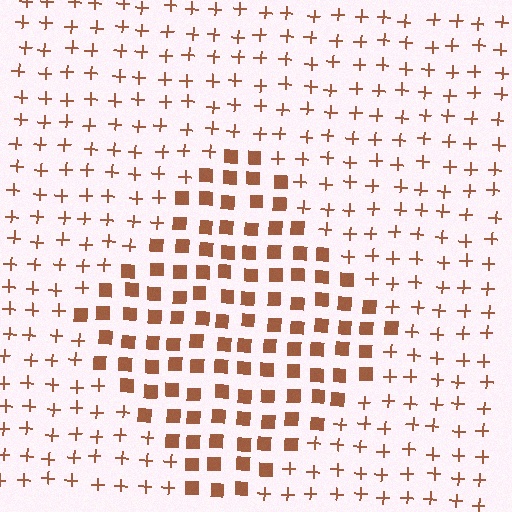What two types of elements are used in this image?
The image uses squares inside the diamond region and plus signs outside it.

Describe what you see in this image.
The image is filled with small brown elements arranged in a uniform grid. A diamond-shaped region contains squares, while the surrounding area contains plus signs. The boundary is defined purely by the change in element shape.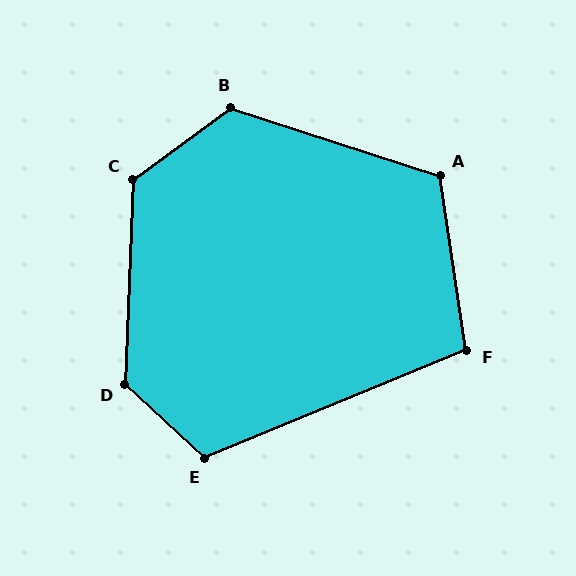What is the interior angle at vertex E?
Approximately 115 degrees (obtuse).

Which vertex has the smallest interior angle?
F, at approximately 104 degrees.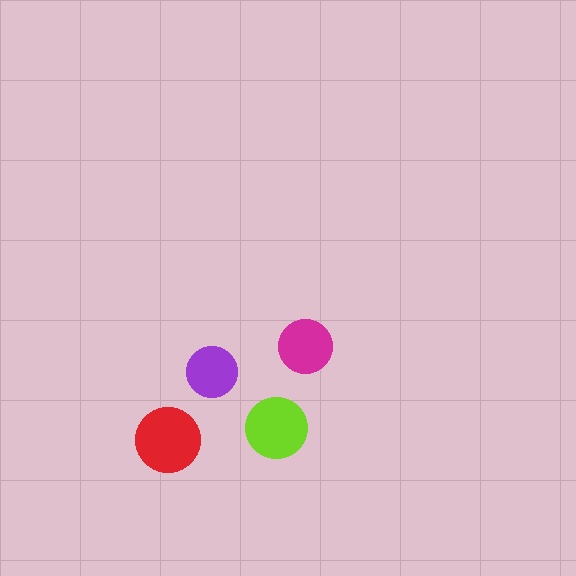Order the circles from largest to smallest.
the red one, the lime one, the magenta one, the purple one.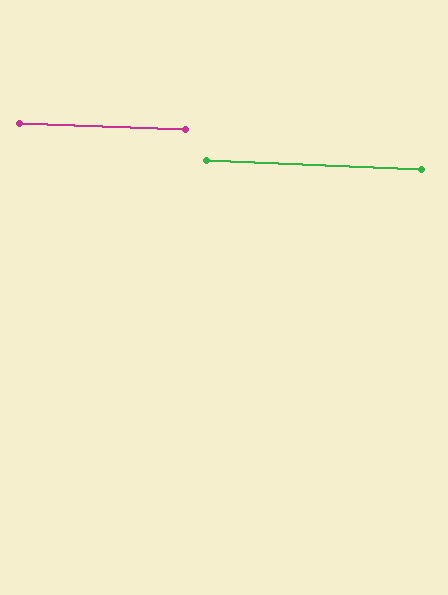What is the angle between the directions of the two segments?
Approximately 1 degree.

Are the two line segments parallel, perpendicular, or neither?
Parallel — their directions differ by only 0.6°.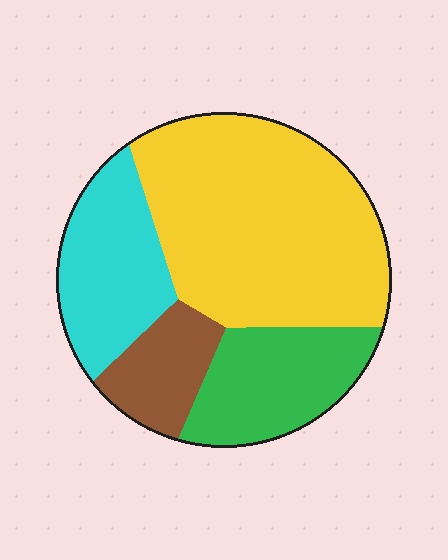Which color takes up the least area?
Brown, at roughly 10%.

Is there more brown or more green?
Green.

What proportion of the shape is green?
Green takes up between a sixth and a third of the shape.